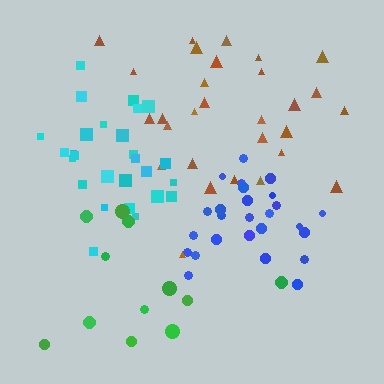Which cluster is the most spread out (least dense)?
Green.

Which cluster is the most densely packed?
Blue.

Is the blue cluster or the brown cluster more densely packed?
Blue.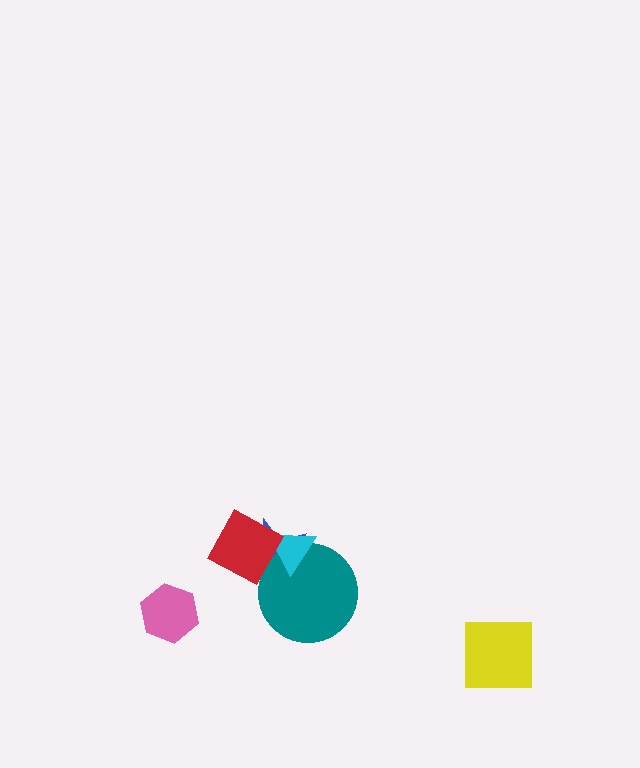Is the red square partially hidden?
No, no other shape covers it.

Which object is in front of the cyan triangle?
The red square is in front of the cyan triangle.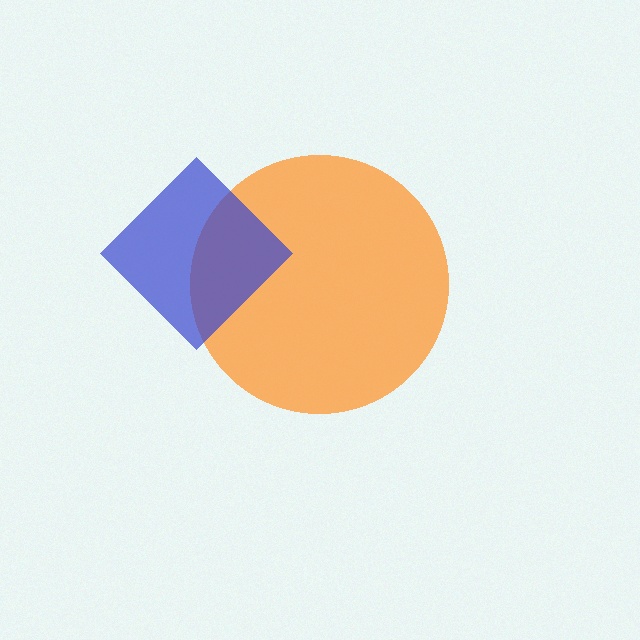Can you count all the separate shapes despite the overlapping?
Yes, there are 2 separate shapes.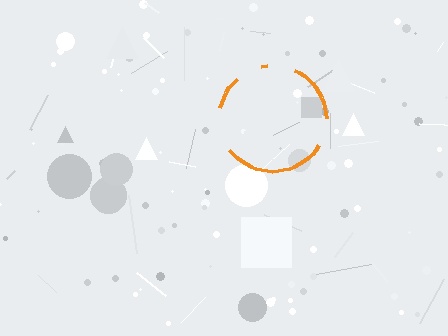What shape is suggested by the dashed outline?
The dashed outline suggests a circle.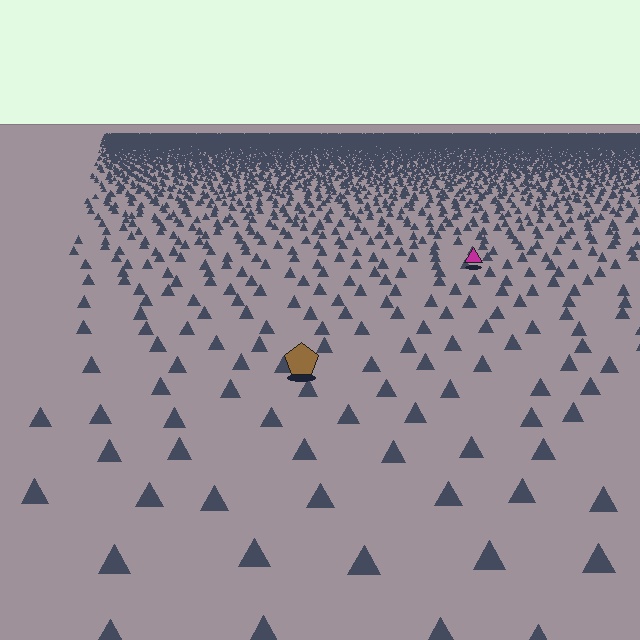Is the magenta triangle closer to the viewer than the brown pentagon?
No. The brown pentagon is closer — you can tell from the texture gradient: the ground texture is coarser near it.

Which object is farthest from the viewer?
The magenta triangle is farthest from the viewer. It appears smaller and the ground texture around it is denser.